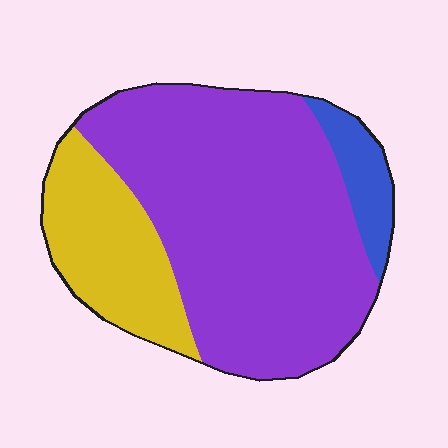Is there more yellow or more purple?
Purple.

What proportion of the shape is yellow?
Yellow takes up about one quarter (1/4) of the shape.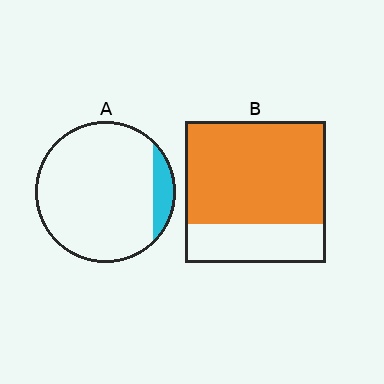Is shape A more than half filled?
No.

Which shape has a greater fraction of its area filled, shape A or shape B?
Shape B.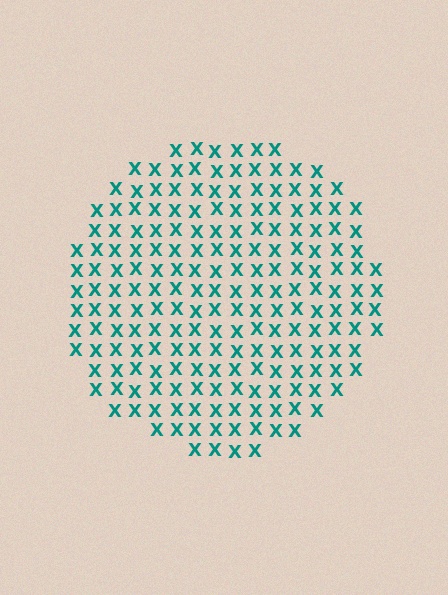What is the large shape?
The large shape is a circle.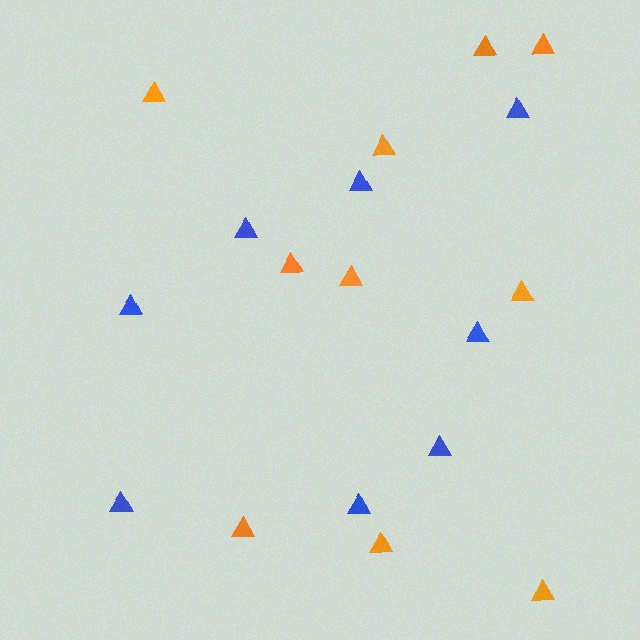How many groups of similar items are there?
There are 2 groups: one group of orange triangles (10) and one group of blue triangles (8).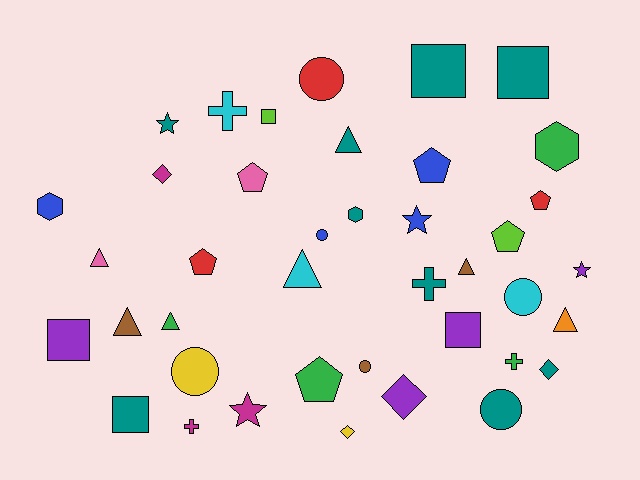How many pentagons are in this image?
There are 6 pentagons.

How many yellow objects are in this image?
There are 2 yellow objects.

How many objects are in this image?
There are 40 objects.